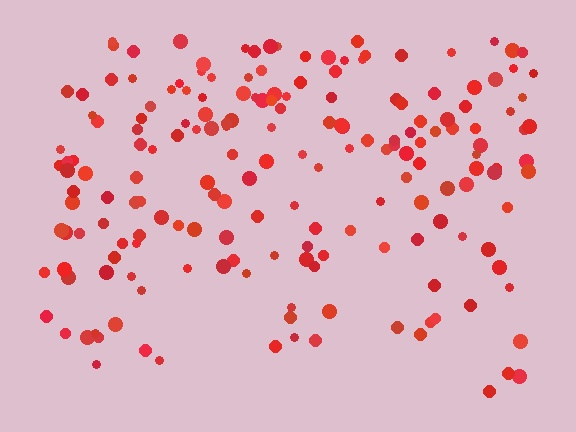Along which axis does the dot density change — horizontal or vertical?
Vertical.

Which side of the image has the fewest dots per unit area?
The bottom.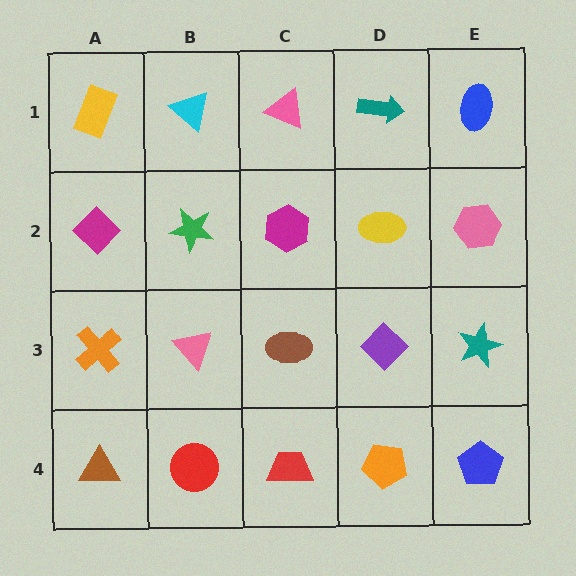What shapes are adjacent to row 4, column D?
A purple diamond (row 3, column D), a red trapezoid (row 4, column C), a blue pentagon (row 4, column E).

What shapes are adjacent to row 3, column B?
A green star (row 2, column B), a red circle (row 4, column B), an orange cross (row 3, column A), a brown ellipse (row 3, column C).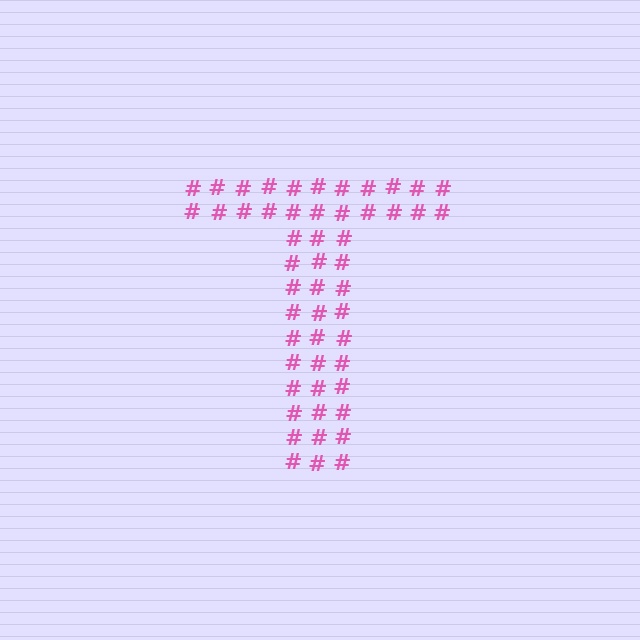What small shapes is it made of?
It is made of small hash symbols.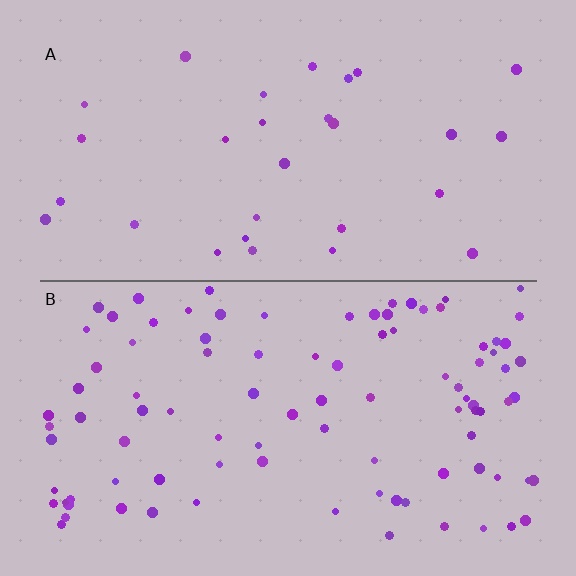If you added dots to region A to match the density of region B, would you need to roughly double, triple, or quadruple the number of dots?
Approximately triple.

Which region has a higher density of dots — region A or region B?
B (the bottom).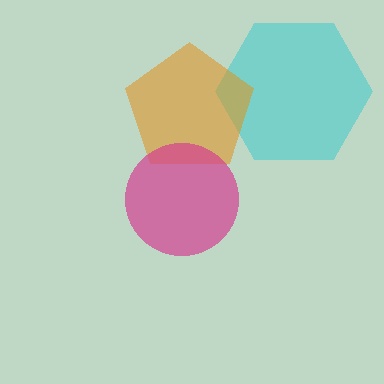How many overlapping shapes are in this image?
There are 3 overlapping shapes in the image.